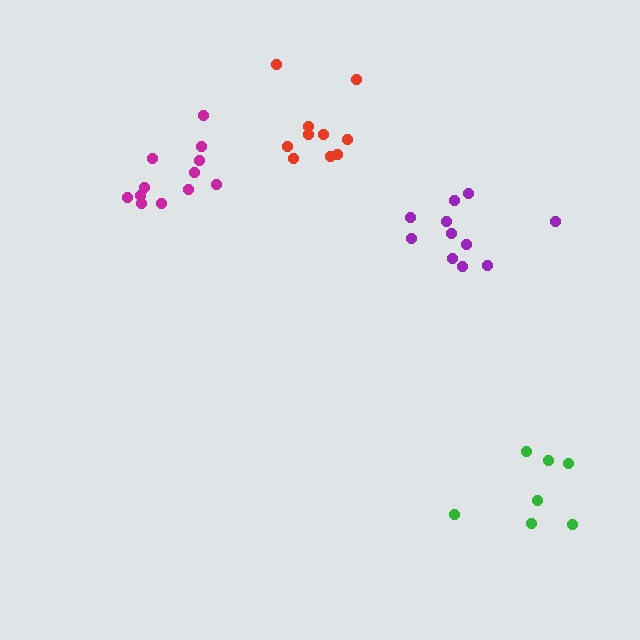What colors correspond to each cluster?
The clusters are colored: magenta, green, purple, red.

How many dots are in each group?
Group 1: 12 dots, Group 2: 7 dots, Group 3: 11 dots, Group 4: 10 dots (40 total).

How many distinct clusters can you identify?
There are 4 distinct clusters.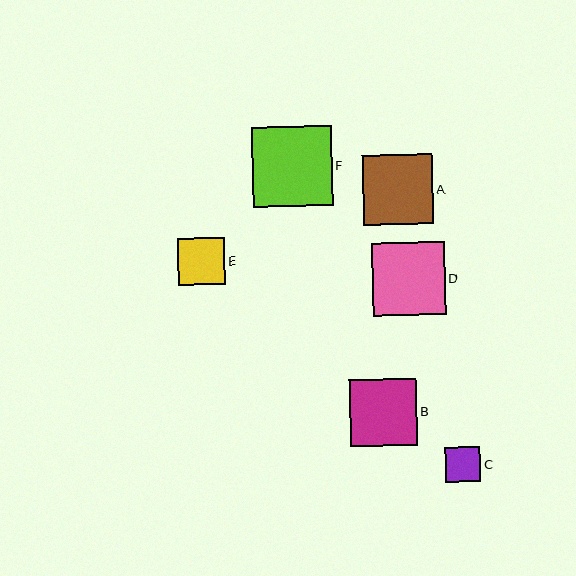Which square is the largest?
Square F is the largest with a size of approximately 80 pixels.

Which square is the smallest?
Square C is the smallest with a size of approximately 36 pixels.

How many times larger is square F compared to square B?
Square F is approximately 1.2 times the size of square B.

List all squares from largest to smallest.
From largest to smallest: F, D, A, B, E, C.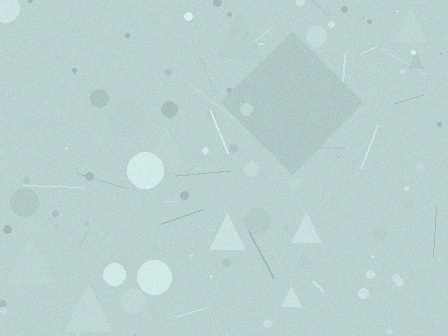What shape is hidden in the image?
A diamond is hidden in the image.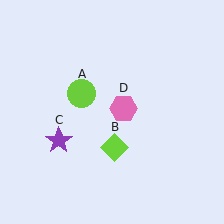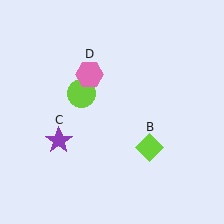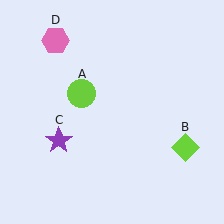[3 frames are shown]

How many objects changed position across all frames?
2 objects changed position: lime diamond (object B), pink hexagon (object D).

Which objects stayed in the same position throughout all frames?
Lime circle (object A) and purple star (object C) remained stationary.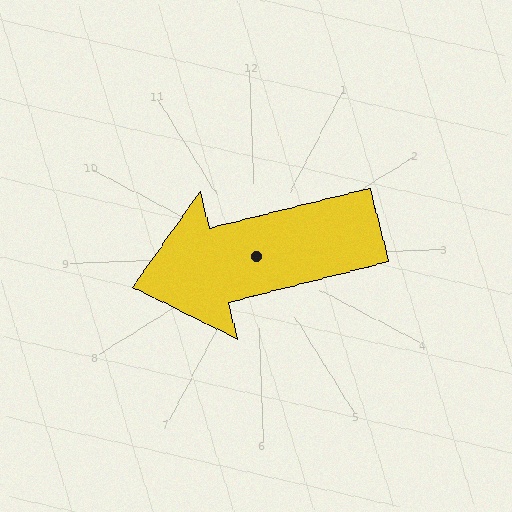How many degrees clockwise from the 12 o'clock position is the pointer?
Approximately 258 degrees.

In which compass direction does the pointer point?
West.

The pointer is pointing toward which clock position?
Roughly 9 o'clock.